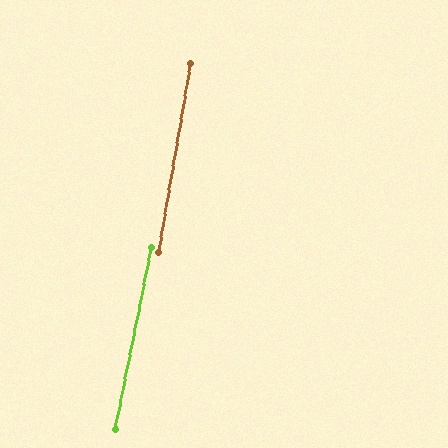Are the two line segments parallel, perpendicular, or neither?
Parallel — their directions differ by only 1.6°.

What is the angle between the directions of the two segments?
Approximately 2 degrees.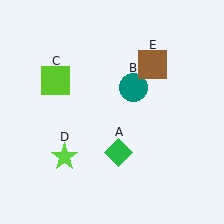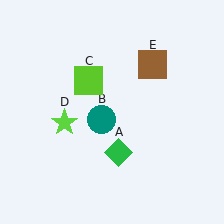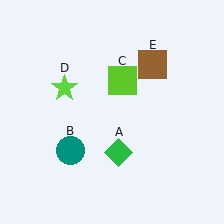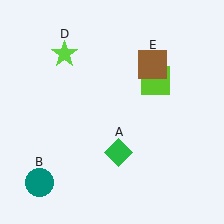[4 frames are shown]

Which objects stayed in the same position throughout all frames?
Green diamond (object A) and brown square (object E) remained stationary.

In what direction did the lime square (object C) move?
The lime square (object C) moved right.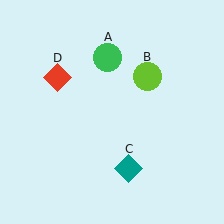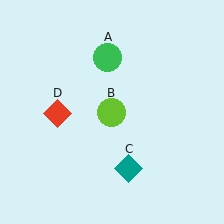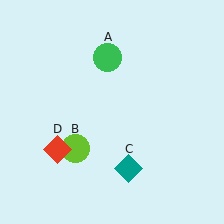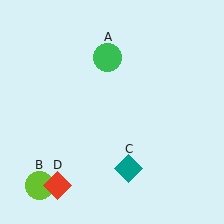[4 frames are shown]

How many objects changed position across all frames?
2 objects changed position: lime circle (object B), red diamond (object D).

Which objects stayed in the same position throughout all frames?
Green circle (object A) and teal diamond (object C) remained stationary.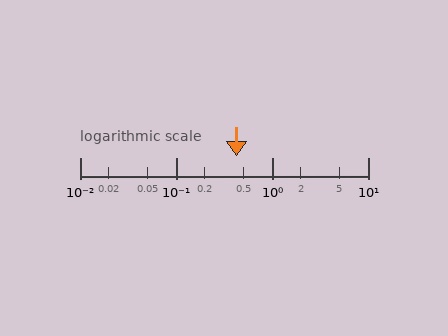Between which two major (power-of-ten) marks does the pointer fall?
The pointer is between 0.1 and 1.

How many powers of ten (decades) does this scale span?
The scale spans 3 decades, from 0.01 to 10.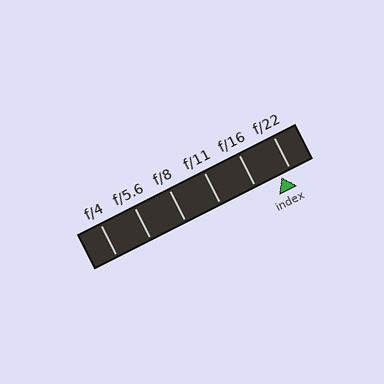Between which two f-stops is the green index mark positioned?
The index mark is between f/16 and f/22.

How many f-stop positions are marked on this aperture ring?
There are 6 f-stop positions marked.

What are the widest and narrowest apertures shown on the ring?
The widest aperture shown is f/4 and the narrowest is f/22.